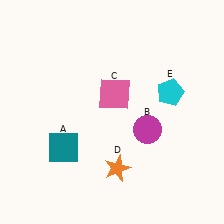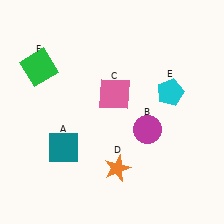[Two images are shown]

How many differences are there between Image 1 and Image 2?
There is 1 difference between the two images.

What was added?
A green square (F) was added in Image 2.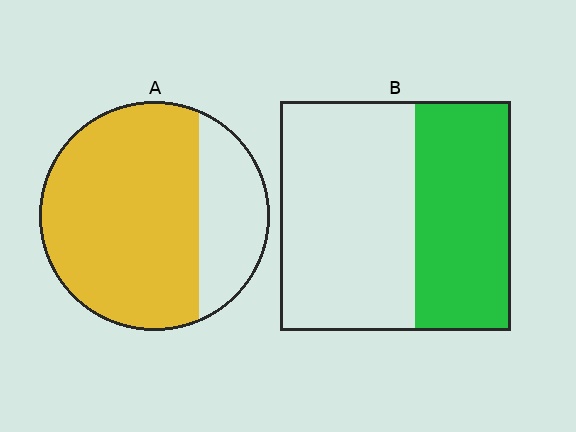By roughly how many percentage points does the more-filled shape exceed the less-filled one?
By roughly 30 percentage points (A over B).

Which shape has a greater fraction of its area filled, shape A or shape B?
Shape A.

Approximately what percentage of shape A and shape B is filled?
A is approximately 75% and B is approximately 40%.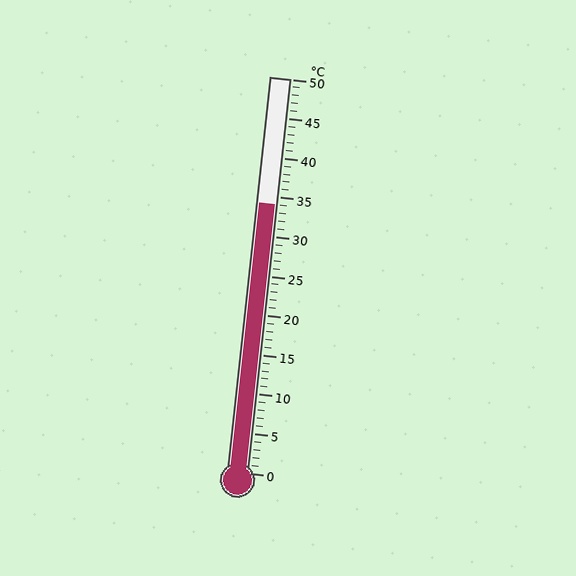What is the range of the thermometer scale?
The thermometer scale ranges from 0°C to 50°C.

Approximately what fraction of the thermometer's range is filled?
The thermometer is filled to approximately 70% of its range.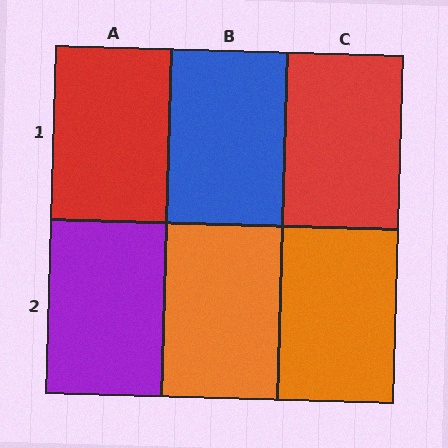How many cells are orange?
2 cells are orange.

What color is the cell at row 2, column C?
Orange.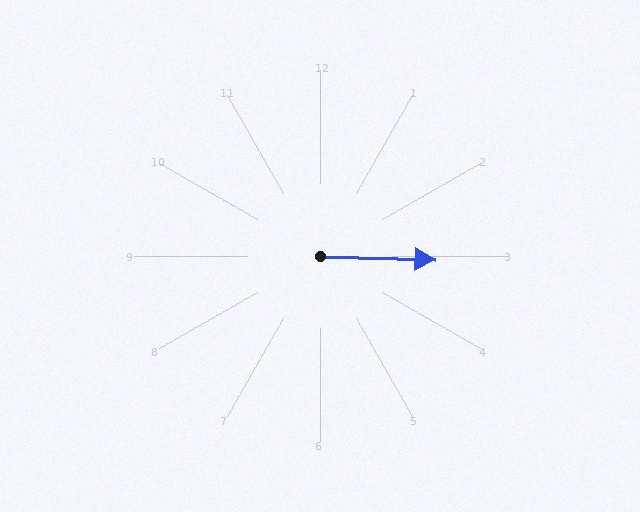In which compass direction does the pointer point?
East.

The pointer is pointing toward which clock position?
Roughly 3 o'clock.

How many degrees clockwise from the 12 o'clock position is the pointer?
Approximately 92 degrees.